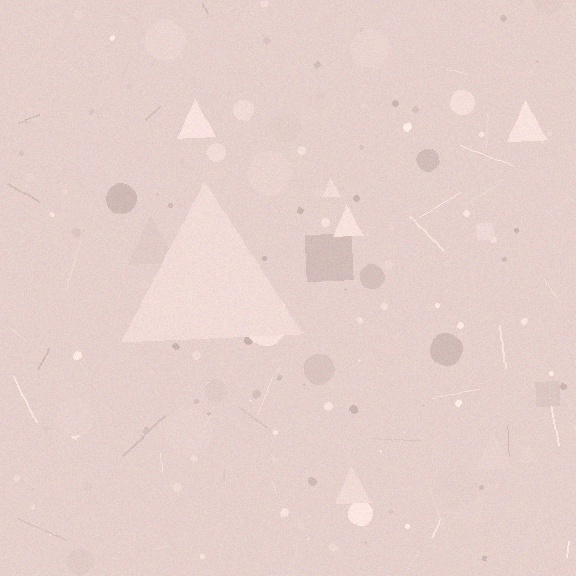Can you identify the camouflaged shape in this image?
The camouflaged shape is a triangle.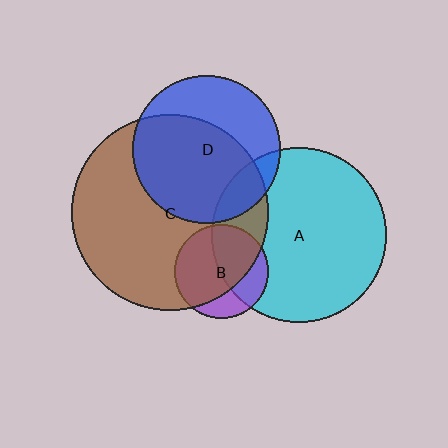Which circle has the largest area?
Circle C (brown).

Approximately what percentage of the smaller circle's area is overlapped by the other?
Approximately 15%.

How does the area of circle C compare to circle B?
Approximately 4.4 times.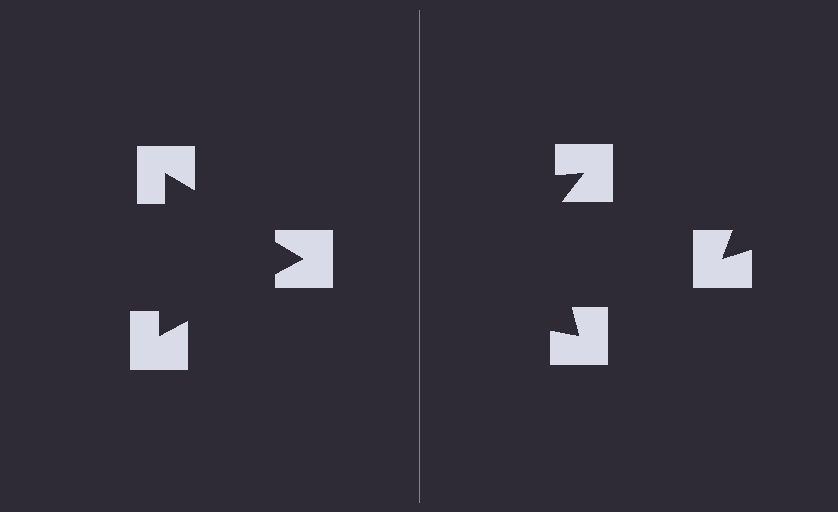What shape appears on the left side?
An illusory triangle.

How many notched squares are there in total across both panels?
6 — 3 on each side.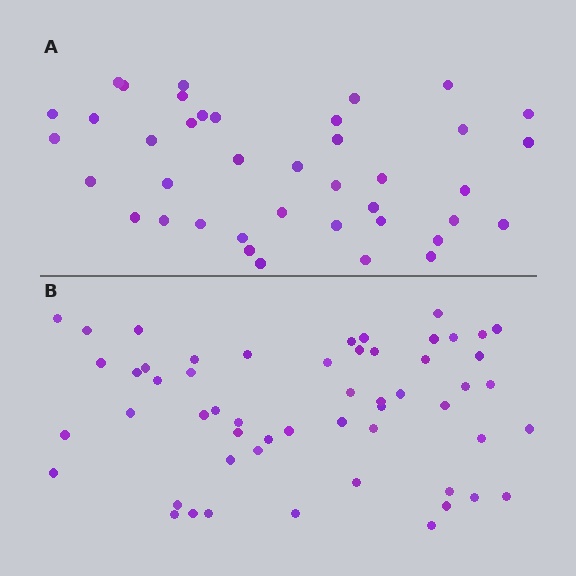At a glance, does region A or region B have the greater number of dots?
Region B (the bottom region) has more dots.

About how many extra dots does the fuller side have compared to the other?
Region B has approximately 15 more dots than region A.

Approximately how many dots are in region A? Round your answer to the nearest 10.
About 40 dots.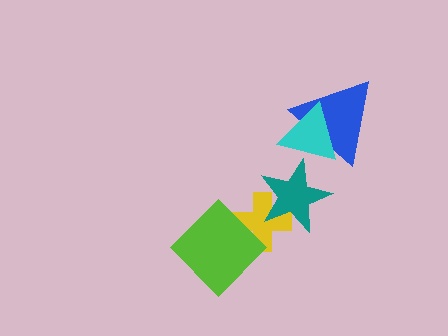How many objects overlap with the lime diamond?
1 object overlaps with the lime diamond.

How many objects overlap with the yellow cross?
2 objects overlap with the yellow cross.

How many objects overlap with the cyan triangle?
2 objects overlap with the cyan triangle.